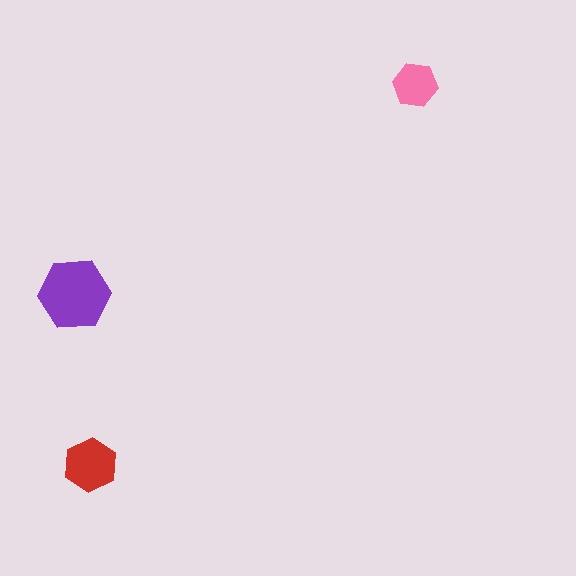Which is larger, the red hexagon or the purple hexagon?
The purple one.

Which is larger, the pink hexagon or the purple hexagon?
The purple one.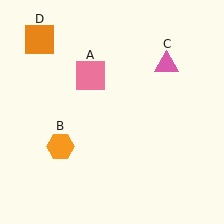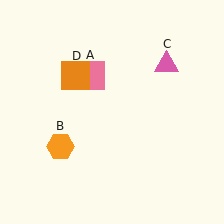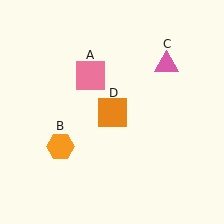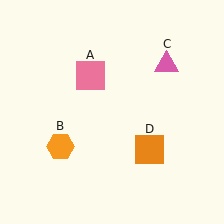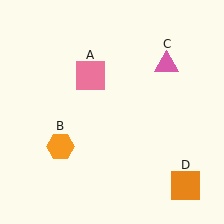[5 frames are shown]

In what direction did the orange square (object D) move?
The orange square (object D) moved down and to the right.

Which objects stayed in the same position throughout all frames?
Pink square (object A) and orange hexagon (object B) and pink triangle (object C) remained stationary.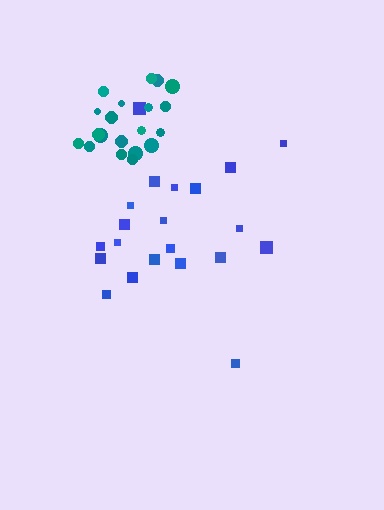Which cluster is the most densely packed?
Teal.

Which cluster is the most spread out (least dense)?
Blue.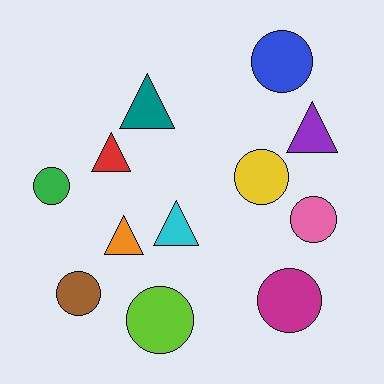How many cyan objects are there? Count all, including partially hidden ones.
There is 1 cyan object.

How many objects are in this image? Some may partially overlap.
There are 12 objects.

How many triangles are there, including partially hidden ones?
There are 5 triangles.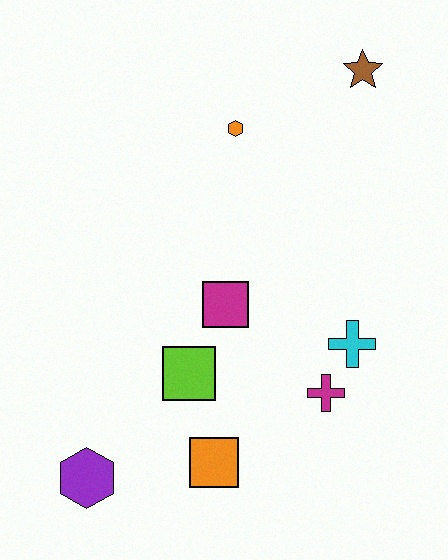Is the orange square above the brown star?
No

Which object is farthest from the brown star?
The purple hexagon is farthest from the brown star.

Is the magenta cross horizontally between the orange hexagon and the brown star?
Yes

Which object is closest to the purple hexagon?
The orange square is closest to the purple hexagon.